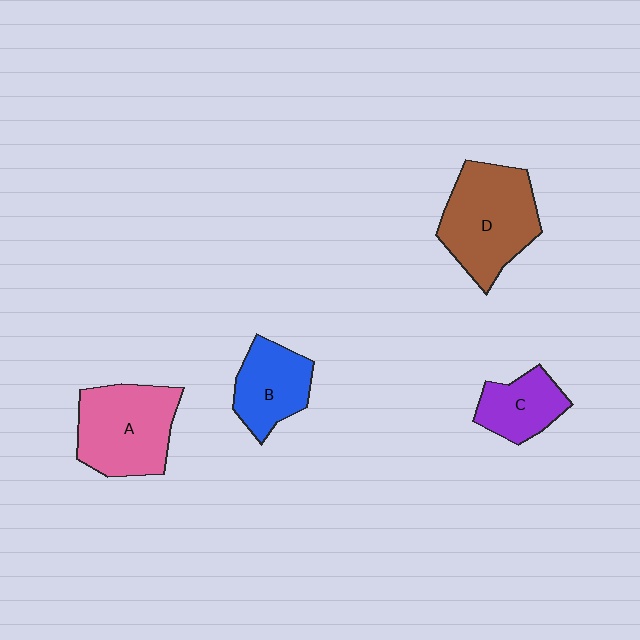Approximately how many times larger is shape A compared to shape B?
Approximately 1.5 times.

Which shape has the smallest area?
Shape C (purple).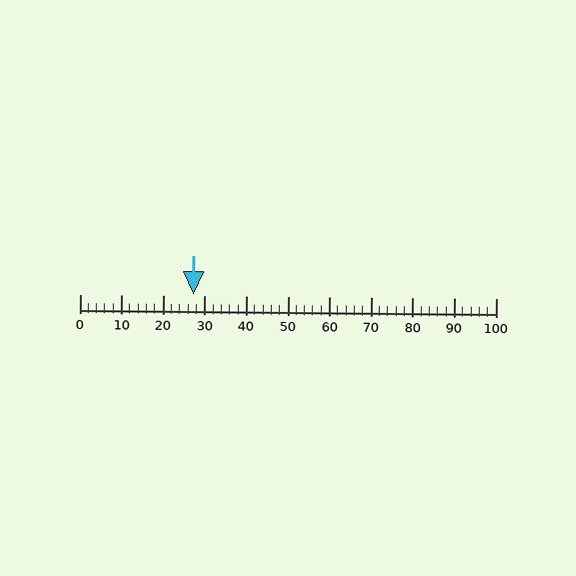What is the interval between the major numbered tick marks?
The major tick marks are spaced 10 units apart.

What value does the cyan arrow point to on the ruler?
The cyan arrow points to approximately 27.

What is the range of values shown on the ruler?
The ruler shows values from 0 to 100.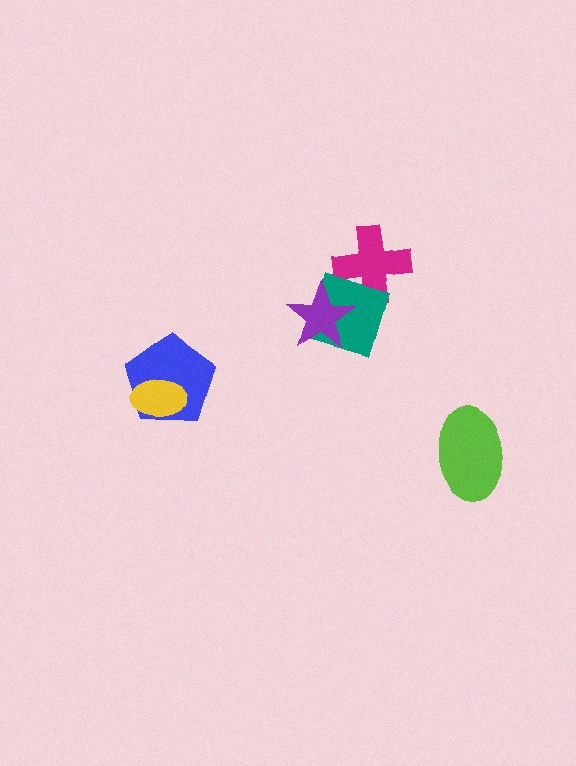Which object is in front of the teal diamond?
The purple star is in front of the teal diamond.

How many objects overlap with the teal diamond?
2 objects overlap with the teal diamond.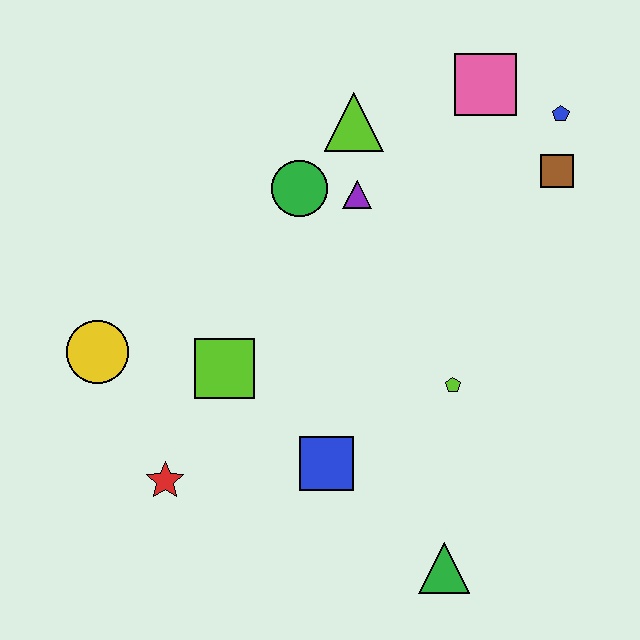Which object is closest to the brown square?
The blue pentagon is closest to the brown square.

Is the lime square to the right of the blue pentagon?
No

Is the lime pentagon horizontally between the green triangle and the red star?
No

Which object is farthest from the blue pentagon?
The red star is farthest from the blue pentagon.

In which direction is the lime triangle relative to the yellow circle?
The lime triangle is to the right of the yellow circle.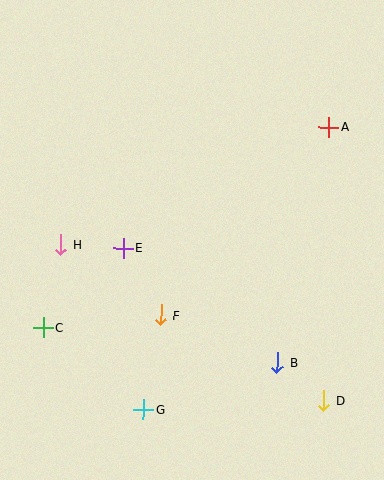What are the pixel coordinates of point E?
Point E is at (123, 248).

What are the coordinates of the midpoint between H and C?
The midpoint between H and C is at (52, 286).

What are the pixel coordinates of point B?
Point B is at (277, 362).